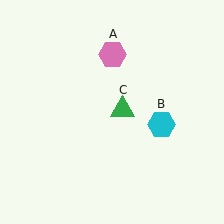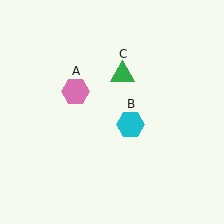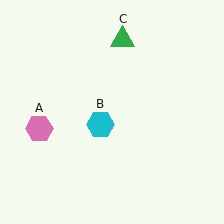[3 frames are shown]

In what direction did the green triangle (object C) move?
The green triangle (object C) moved up.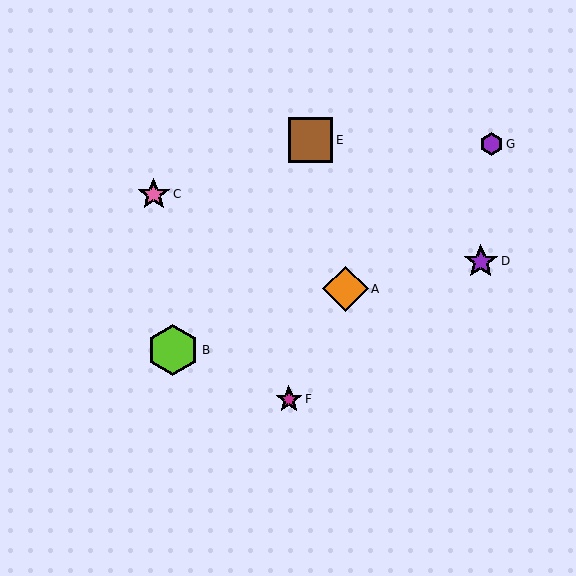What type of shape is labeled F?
Shape F is a magenta star.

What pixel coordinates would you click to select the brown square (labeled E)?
Click at (310, 140) to select the brown square E.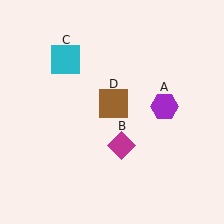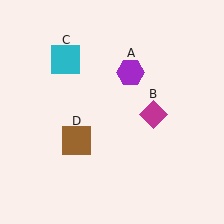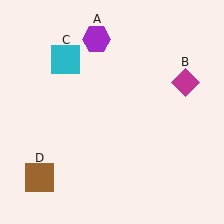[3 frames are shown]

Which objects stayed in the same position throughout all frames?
Cyan square (object C) remained stationary.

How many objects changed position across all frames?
3 objects changed position: purple hexagon (object A), magenta diamond (object B), brown square (object D).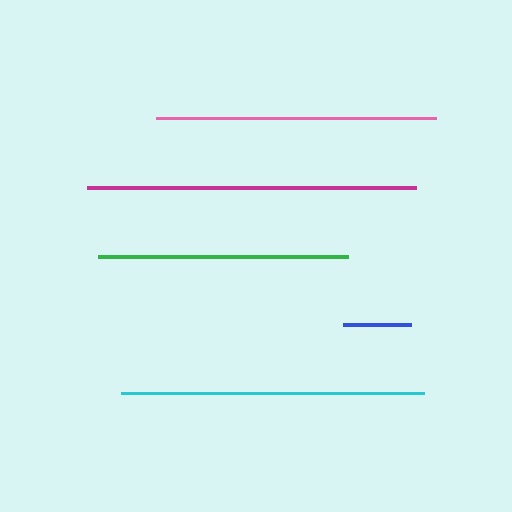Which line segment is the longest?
The magenta line is the longest at approximately 330 pixels.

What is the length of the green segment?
The green segment is approximately 250 pixels long.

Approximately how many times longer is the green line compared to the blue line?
The green line is approximately 3.7 times the length of the blue line.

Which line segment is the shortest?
The blue line is the shortest at approximately 68 pixels.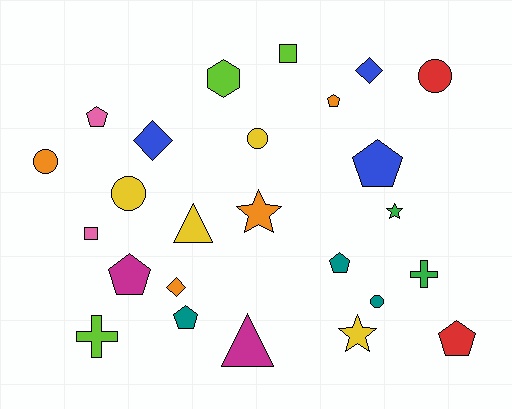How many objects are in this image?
There are 25 objects.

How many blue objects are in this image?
There are 3 blue objects.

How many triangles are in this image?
There are 2 triangles.